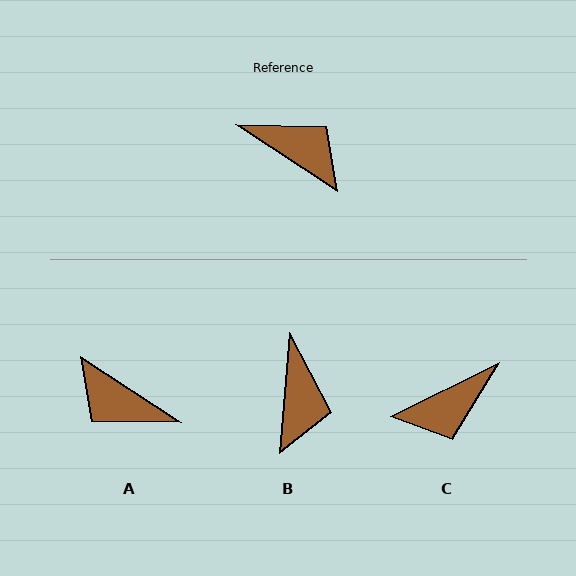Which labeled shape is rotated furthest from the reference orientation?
A, about 180 degrees away.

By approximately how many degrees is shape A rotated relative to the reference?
Approximately 180 degrees clockwise.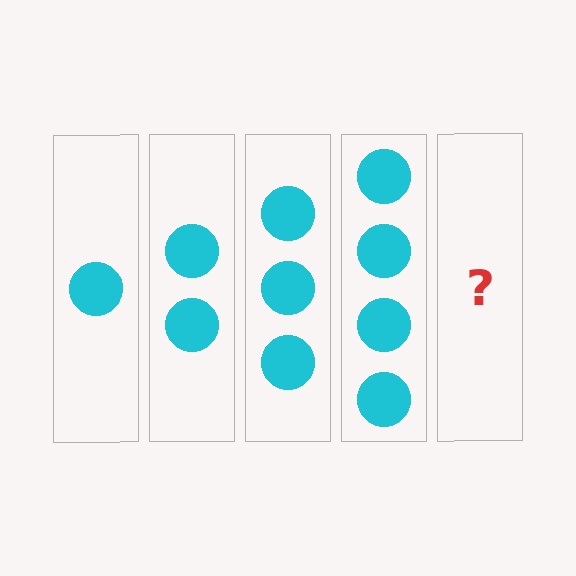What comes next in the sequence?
The next element should be 5 circles.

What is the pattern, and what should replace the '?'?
The pattern is that each step adds one more circle. The '?' should be 5 circles.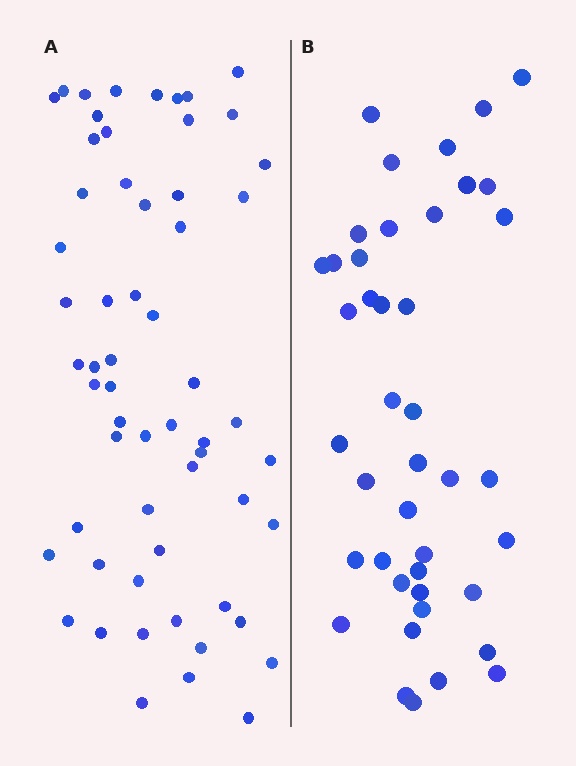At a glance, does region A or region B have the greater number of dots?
Region A (the left region) has more dots.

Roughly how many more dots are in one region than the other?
Region A has approximately 15 more dots than region B.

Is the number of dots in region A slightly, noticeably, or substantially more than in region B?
Region A has noticeably more, but not dramatically so. The ratio is roughly 1.4 to 1.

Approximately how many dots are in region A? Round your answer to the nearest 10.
About 60 dots. (The exact count is 59, which rounds to 60.)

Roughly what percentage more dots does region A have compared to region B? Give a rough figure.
About 40% more.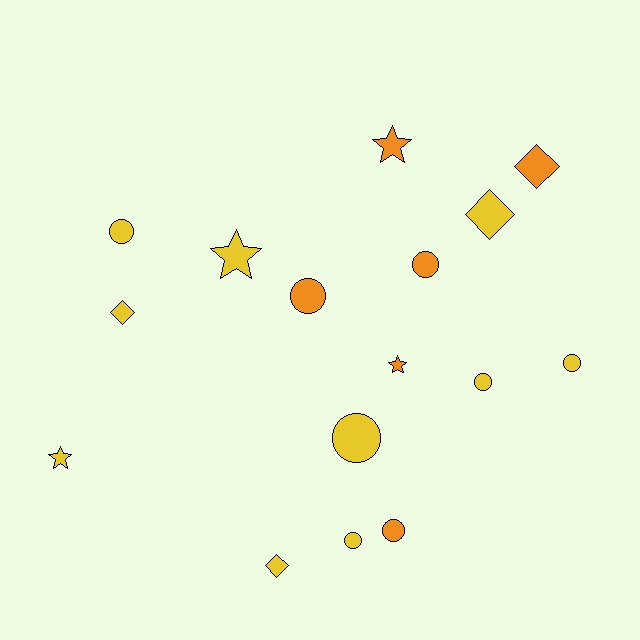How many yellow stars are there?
There are 2 yellow stars.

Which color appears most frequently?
Yellow, with 10 objects.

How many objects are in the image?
There are 16 objects.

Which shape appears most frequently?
Circle, with 8 objects.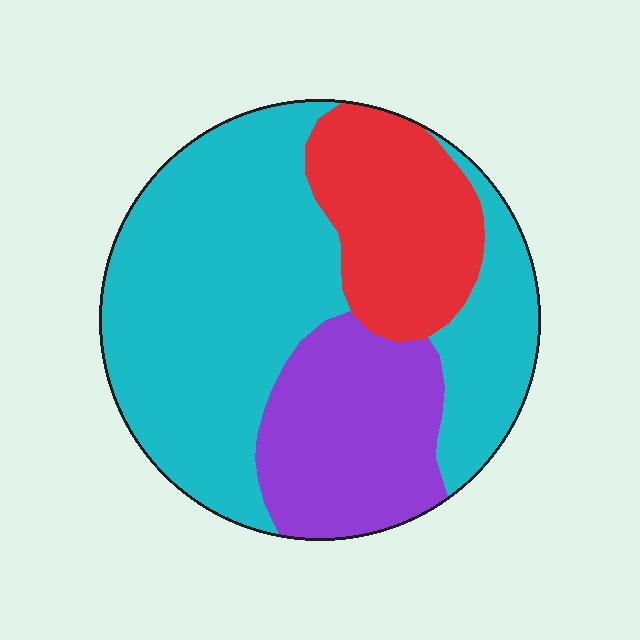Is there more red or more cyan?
Cyan.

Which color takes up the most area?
Cyan, at roughly 60%.